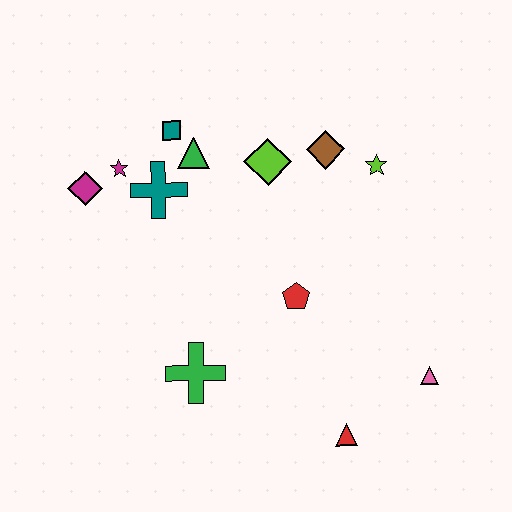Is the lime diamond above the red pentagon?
Yes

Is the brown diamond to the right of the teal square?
Yes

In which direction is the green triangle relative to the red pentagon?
The green triangle is above the red pentagon.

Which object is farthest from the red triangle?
The magenta diamond is farthest from the red triangle.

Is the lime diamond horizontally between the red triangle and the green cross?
Yes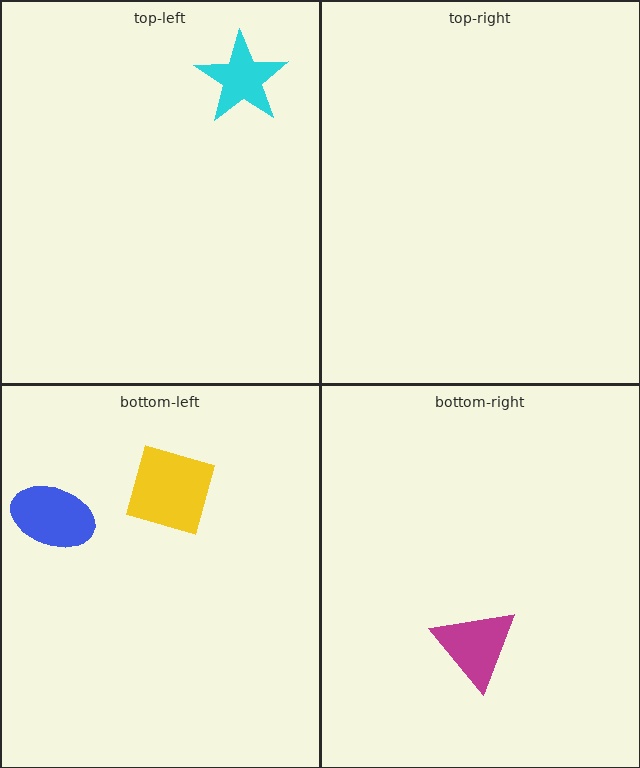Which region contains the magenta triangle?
The bottom-right region.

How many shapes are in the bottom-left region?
2.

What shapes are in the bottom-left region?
The yellow diamond, the blue ellipse.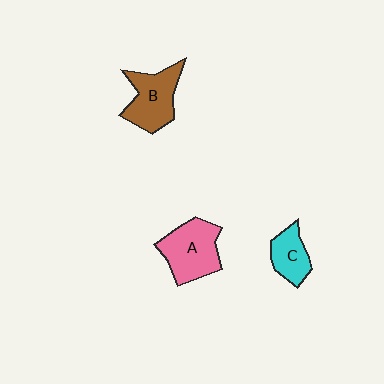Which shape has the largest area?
Shape A (pink).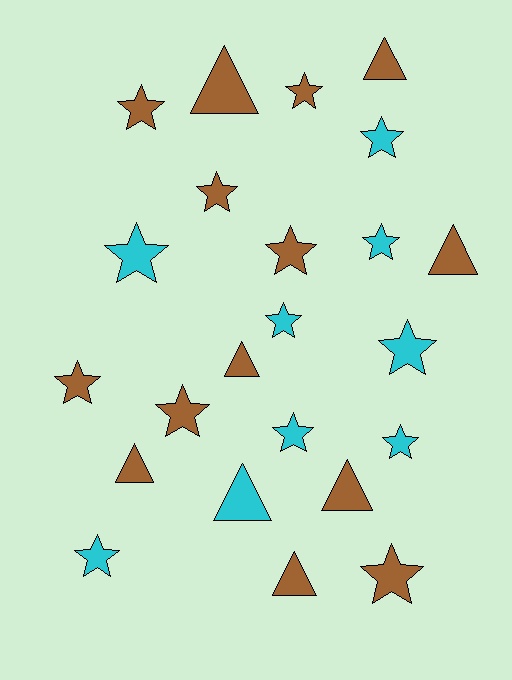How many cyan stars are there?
There are 8 cyan stars.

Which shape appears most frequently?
Star, with 15 objects.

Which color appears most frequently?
Brown, with 14 objects.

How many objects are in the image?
There are 23 objects.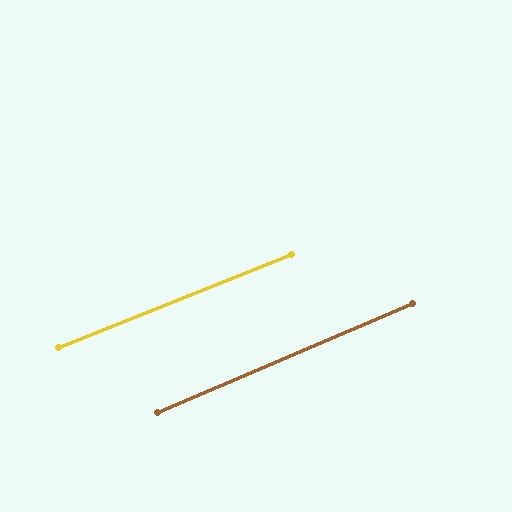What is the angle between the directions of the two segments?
Approximately 1 degree.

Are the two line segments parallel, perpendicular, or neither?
Parallel — their directions differ by only 1.5°.